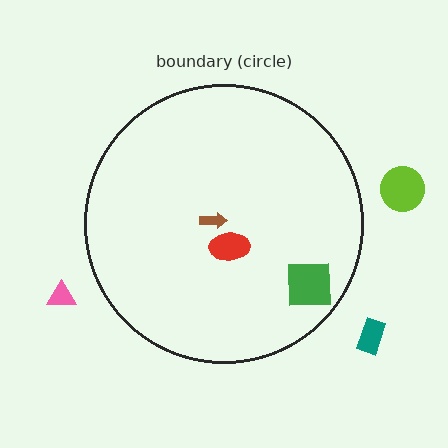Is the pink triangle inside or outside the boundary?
Outside.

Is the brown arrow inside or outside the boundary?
Inside.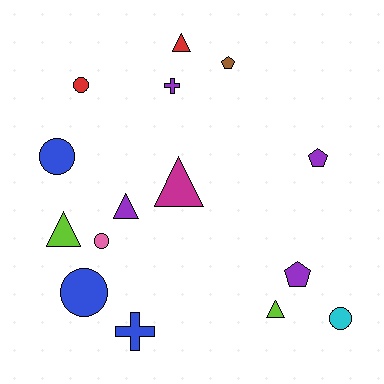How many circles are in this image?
There are 5 circles.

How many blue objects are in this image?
There are 3 blue objects.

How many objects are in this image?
There are 15 objects.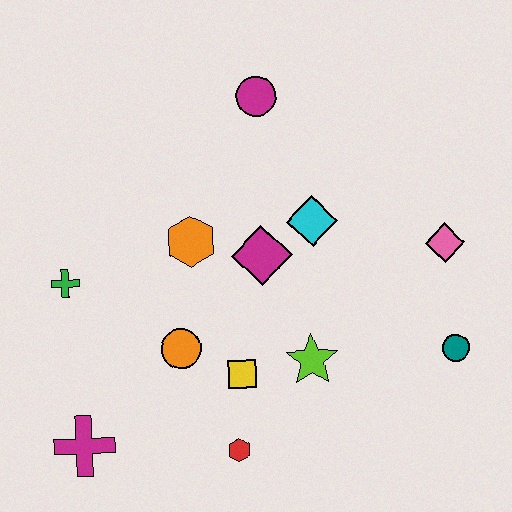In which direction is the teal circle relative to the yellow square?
The teal circle is to the right of the yellow square.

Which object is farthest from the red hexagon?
The magenta circle is farthest from the red hexagon.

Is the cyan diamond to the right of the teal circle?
No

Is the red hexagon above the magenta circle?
No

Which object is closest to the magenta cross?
The orange circle is closest to the magenta cross.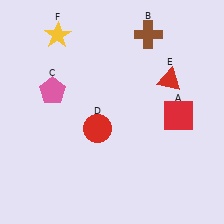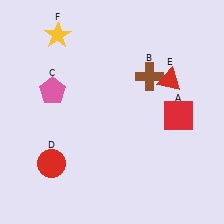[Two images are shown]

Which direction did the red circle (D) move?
The red circle (D) moved left.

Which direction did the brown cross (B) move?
The brown cross (B) moved down.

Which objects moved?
The objects that moved are: the brown cross (B), the red circle (D).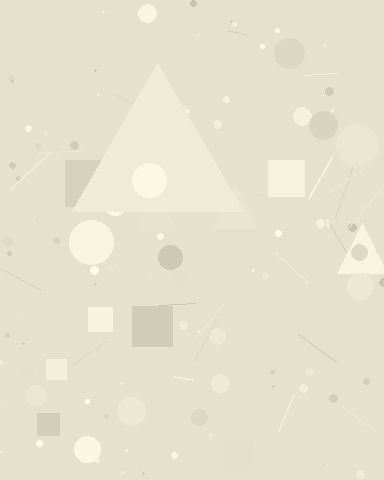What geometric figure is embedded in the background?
A triangle is embedded in the background.